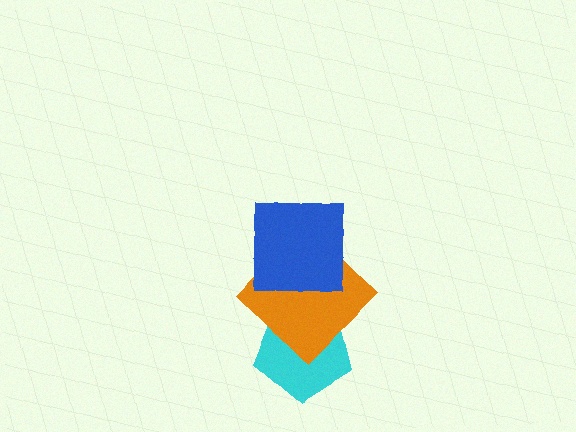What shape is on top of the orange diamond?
The blue square is on top of the orange diamond.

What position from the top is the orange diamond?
The orange diamond is 2nd from the top.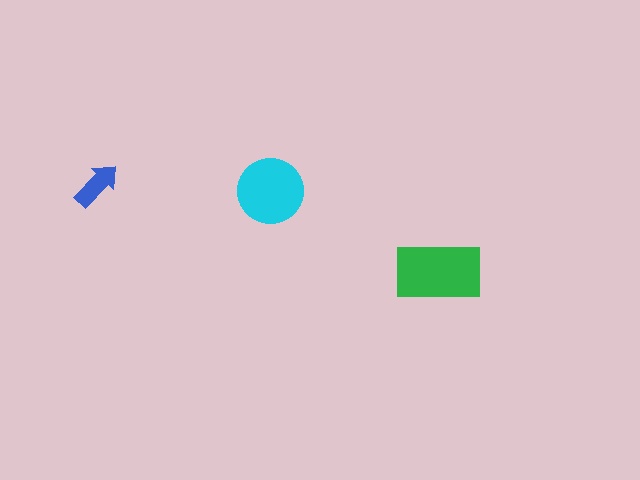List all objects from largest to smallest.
The green rectangle, the cyan circle, the blue arrow.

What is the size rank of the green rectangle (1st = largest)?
1st.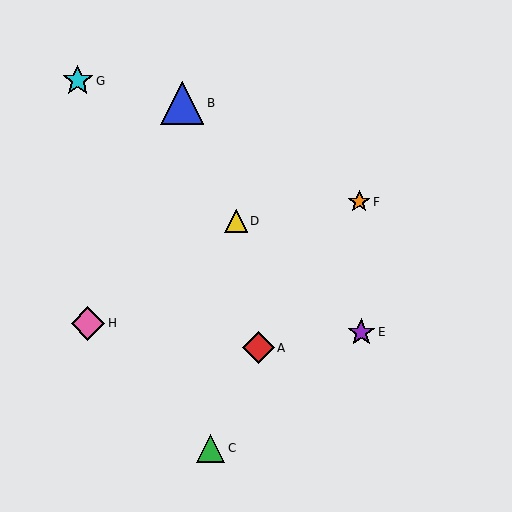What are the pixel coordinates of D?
Object D is at (236, 221).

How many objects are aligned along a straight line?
3 objects (D, E, G) are aligned along a straight line.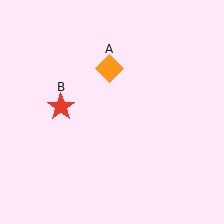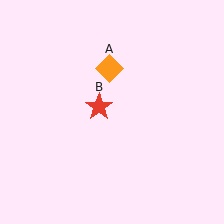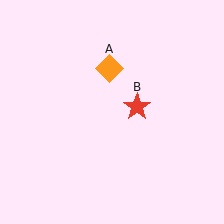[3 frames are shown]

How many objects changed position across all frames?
1 object changed position: red star (object B).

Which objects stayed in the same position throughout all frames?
Orange diamond (object A) remained stationary.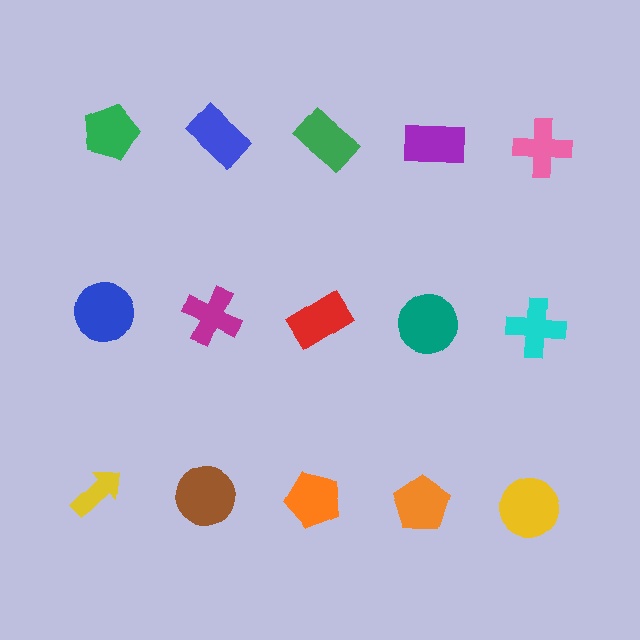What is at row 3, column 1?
A yellow arrow.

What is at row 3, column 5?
A yellow circle.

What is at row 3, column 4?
An orange pentagon.